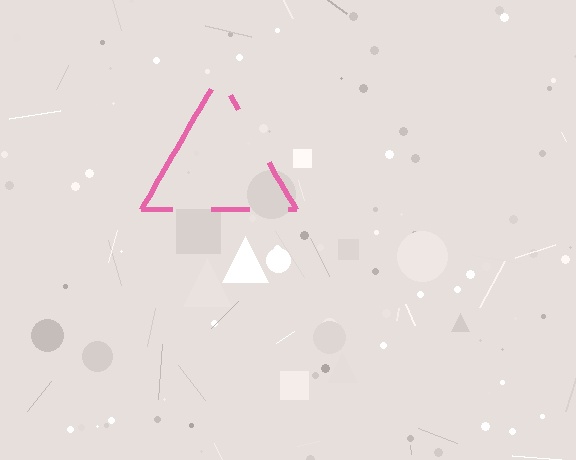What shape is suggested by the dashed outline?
The dashed outline suggests a triangle.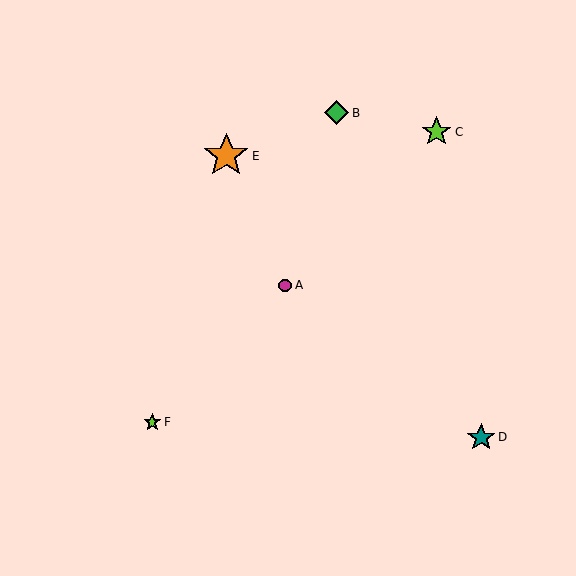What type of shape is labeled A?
Shape A is a magenta circle.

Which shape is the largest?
The orange star (labeled E) is the largest.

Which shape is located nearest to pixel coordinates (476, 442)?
The teal star (labeled D) at (481, 437) is nearest to that location.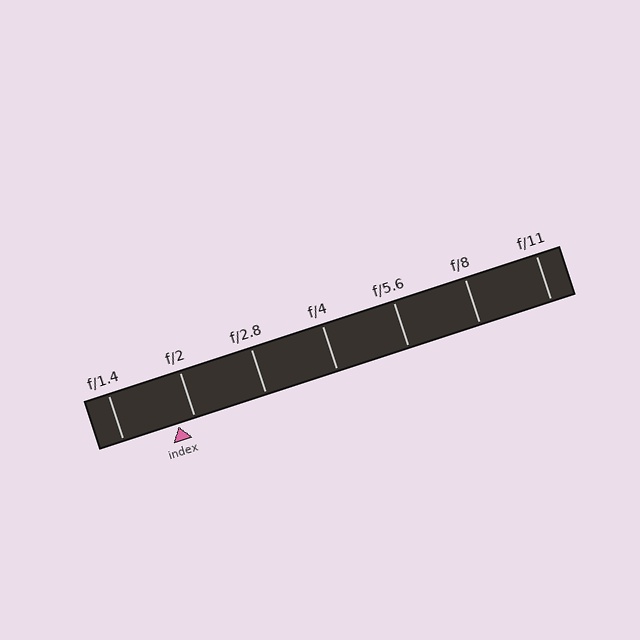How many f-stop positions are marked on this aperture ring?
There are 7 f-stop positions marked.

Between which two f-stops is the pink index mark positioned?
The index mark is between f/1.4 and f/2.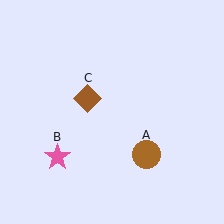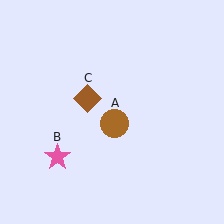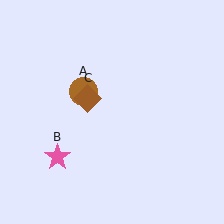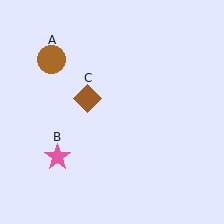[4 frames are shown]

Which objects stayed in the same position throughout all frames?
Pink star (object B) and brown diamond (object C) remained stationary.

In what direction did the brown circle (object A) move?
The brown circle (object A) moved up and to the left.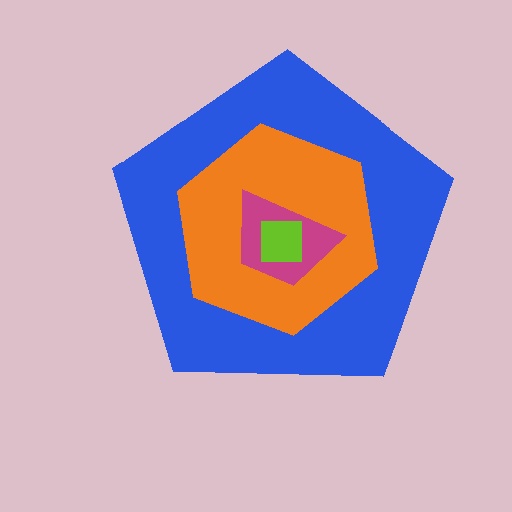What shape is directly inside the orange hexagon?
The magenta trapezoid.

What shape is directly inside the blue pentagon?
The orange hexagon.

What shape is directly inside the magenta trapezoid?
The lime square.